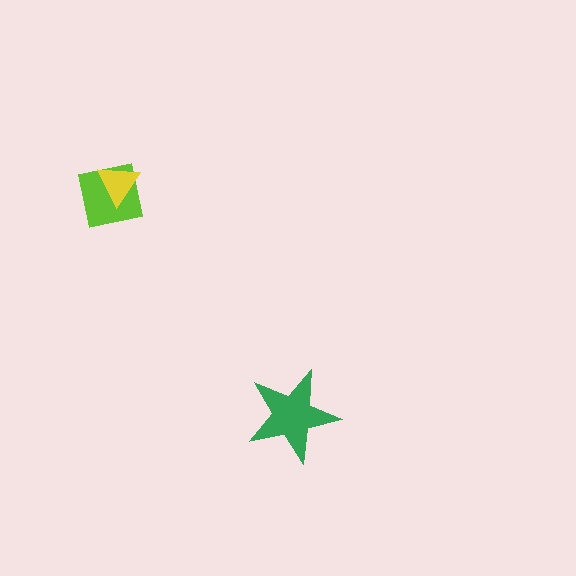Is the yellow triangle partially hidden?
No, no other shape covers it.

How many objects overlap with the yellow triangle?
1 object overlaps with the yellow triangle.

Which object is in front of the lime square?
The yellow triangle is in front of the lime square.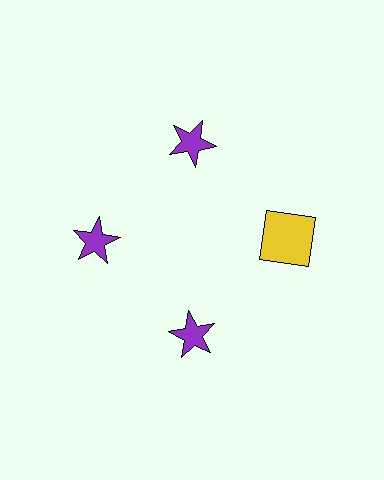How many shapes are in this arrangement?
There are 4 shapes arranged in a ring pattern.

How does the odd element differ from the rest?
It differs in both color (yellow instead of purple) and shape (square instead of star).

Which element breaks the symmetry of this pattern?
The yellow square at roughly the 3 o'clock position breaks the symmetry. All other shapes are purple stars.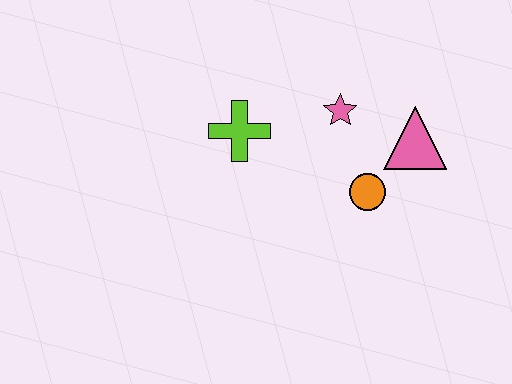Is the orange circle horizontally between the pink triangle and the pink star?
Yes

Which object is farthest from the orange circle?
The lime cross is farthest from the orange circle.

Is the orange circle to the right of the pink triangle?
No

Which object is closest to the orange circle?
The pink triangle is closest to the orange circle.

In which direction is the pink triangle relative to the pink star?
The pink triangle is to the right of the pink star.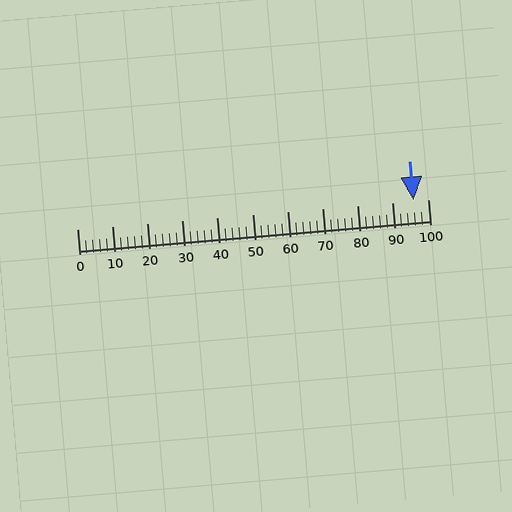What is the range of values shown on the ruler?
The ruler shows values from 0 to 100.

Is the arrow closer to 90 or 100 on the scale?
The arrow is closer to 100.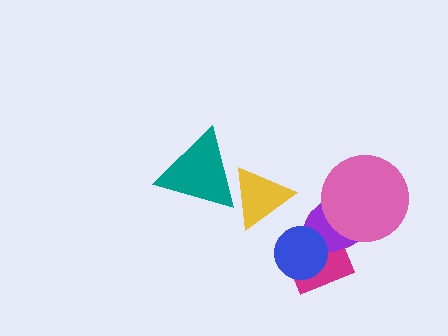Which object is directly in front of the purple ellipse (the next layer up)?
The blue circle is directly in front of the purple ellipse.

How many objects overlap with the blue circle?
2 objects overlap with the blue circle.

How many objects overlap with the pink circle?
1 object overlaps with the pink circle.